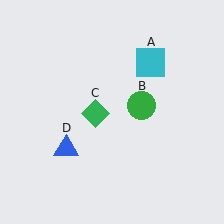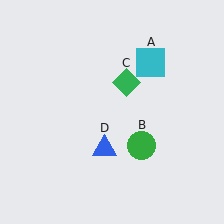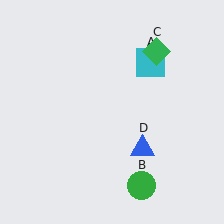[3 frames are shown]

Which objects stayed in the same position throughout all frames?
Cyan square (object A) remained stationary.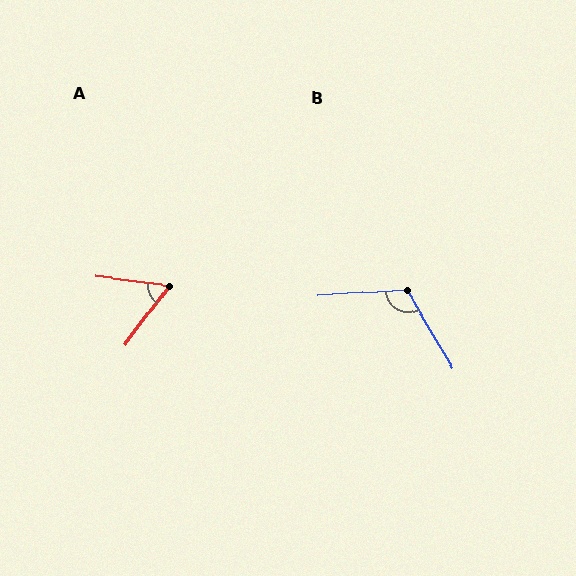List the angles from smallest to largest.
A (61°), B (117°).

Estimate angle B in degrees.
Approximately 117 degrees.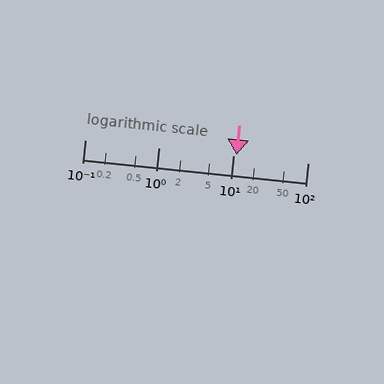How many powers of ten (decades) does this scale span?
The scale spans 3 decades, from 0.1 to 100.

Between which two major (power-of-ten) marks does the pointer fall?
The pointer is between 10 and 100.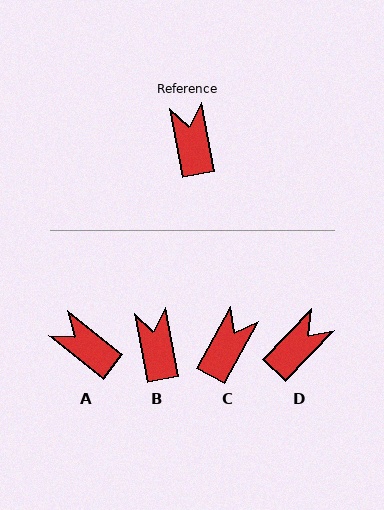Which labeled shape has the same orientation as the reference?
B.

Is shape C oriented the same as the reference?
No, it is off by about 39 degrees.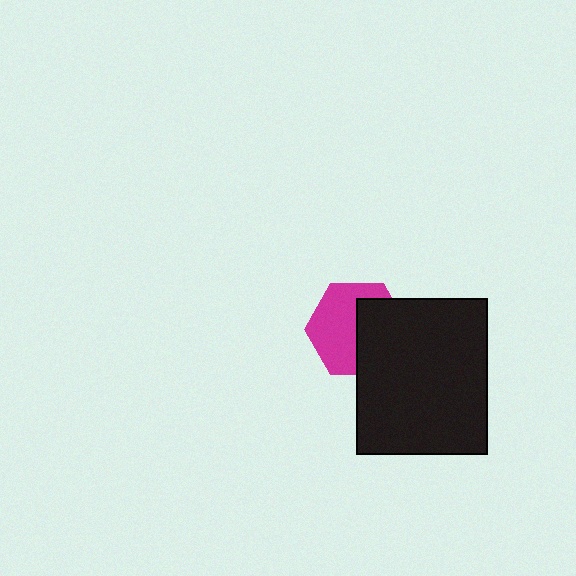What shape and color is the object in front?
The object in front is a black rectangle.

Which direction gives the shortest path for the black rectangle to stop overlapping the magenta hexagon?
Moving right gives the shortest separation.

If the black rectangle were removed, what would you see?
You would see the complete magenta hexagon.